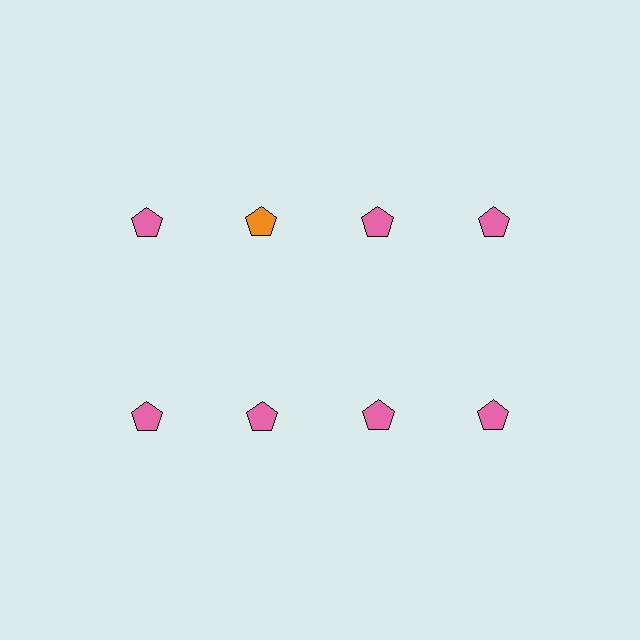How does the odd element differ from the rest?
It has a different color: orange instead of pink.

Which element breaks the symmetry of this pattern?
The orange pentagon in the top row, second from left column breaks the symmetry. All other shapes are pink pentagons.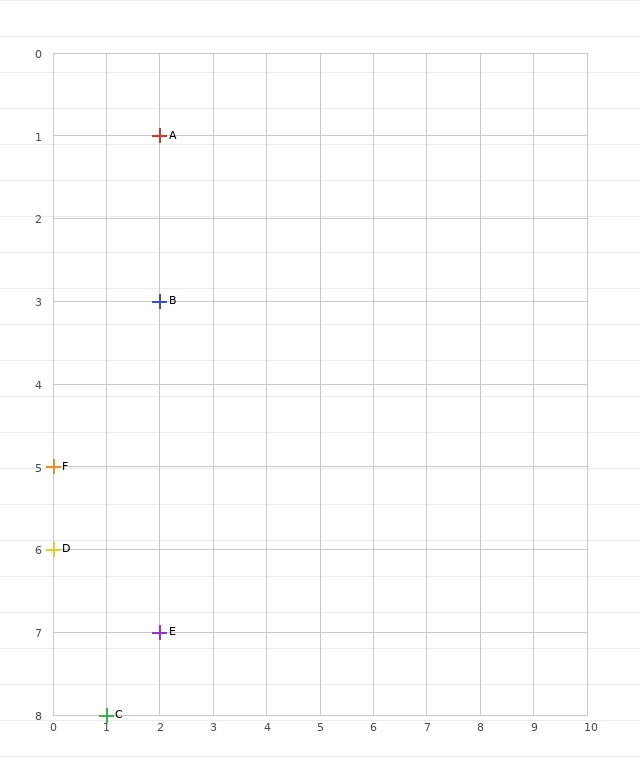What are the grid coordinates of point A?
Point A is at grid coordinates (2, 1).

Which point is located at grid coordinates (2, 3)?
Point B is at (2, 3).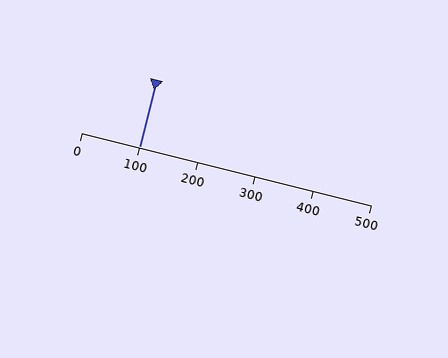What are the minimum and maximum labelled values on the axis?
The axis runs from 0 to 500.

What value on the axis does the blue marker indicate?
The marker indicates approximately 100.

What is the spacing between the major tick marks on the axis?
The major ticks are spaced 100 apart.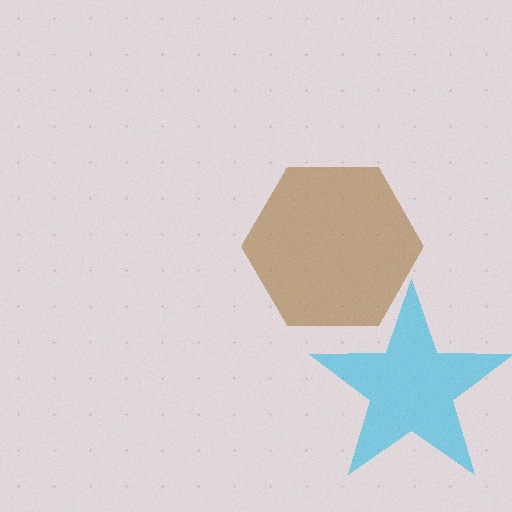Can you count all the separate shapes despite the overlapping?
Yes, there are 2 separate shapes.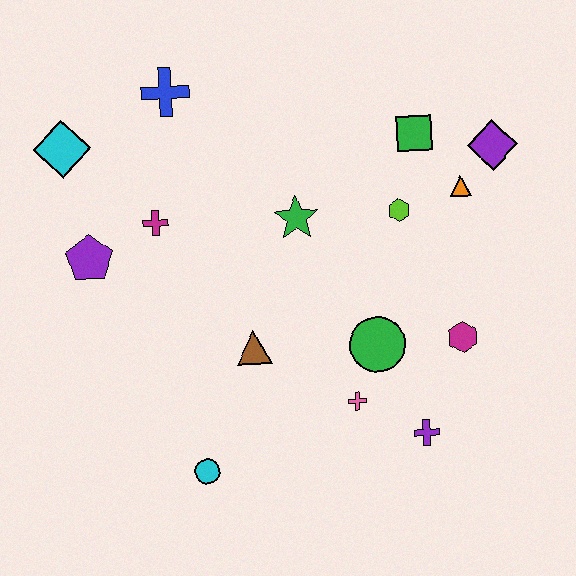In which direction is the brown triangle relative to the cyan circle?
The brown triangle is above the cyan circle.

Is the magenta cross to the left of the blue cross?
Yes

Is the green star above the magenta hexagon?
Yes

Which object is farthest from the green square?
The cyan circle is farthest from the green square.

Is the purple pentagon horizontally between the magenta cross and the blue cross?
No